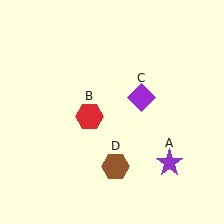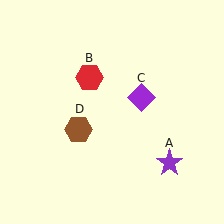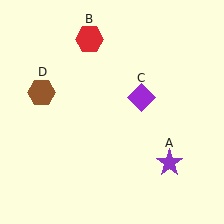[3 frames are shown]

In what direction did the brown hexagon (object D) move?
The brown hexagon (object D) moved up and to the left.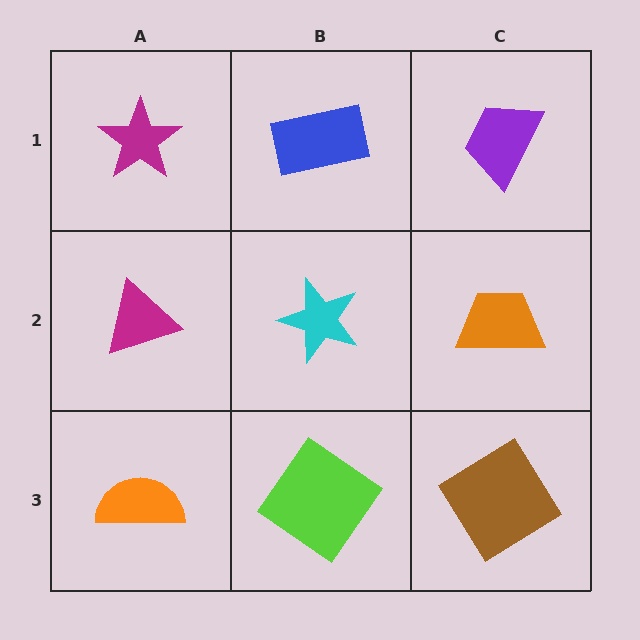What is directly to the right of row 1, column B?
A purple trapezoid.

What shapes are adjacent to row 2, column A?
A magenta star (row 1, column A), an orange semicircle (row 3, column A), a cyan star (row 2, column B).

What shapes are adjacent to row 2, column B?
A blue rectangle (row 1, column B), a lime diamond (row 3, column B), a magenta triangle (row 2, column A), an orange trapezoid (row 2, column C).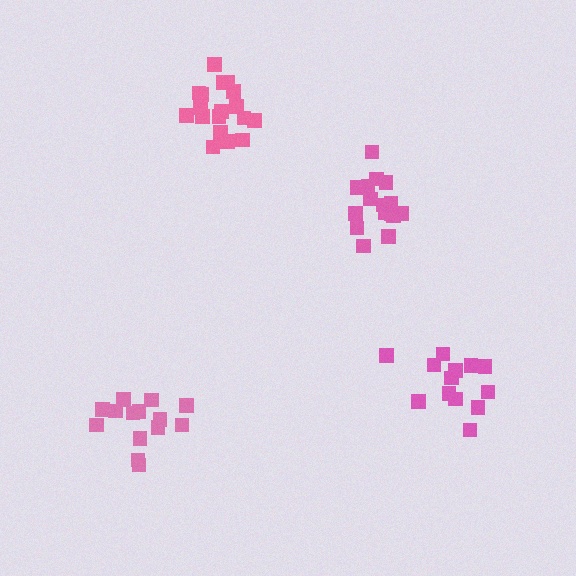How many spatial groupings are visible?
There are 4 spatial groupings.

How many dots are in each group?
Group 1: 18 dots, Group 2: 13 dots, Group 3: 14 dots, Group 4: 16 dots (61 total).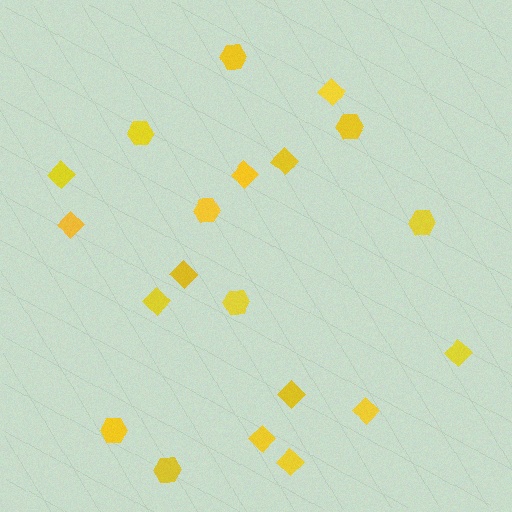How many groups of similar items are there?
There are 2 groups: one group of diamonds (12) and one group of hexagons (8).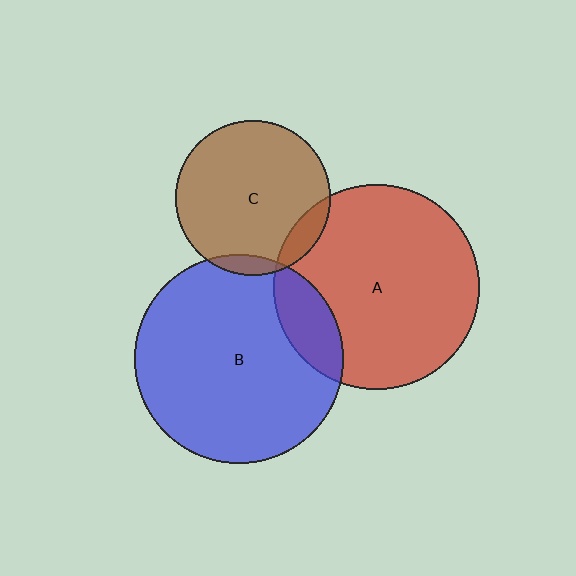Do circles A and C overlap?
Yes.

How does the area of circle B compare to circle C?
Approximately 1.8 times.